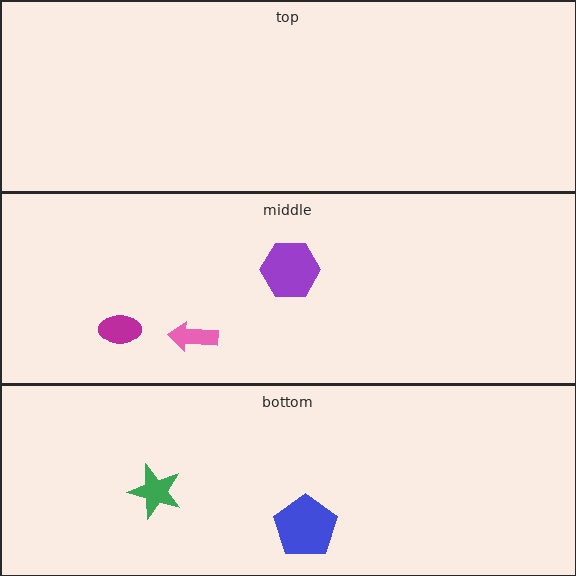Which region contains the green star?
The bottom region.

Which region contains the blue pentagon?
The bottom region.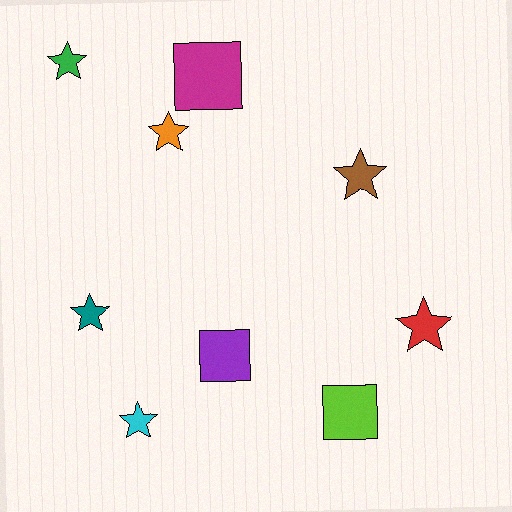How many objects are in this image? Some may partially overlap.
There are 9 objects.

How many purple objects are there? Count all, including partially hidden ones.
There is 1 purple object.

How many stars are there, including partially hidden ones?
There are 6 stars.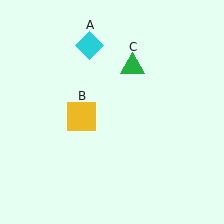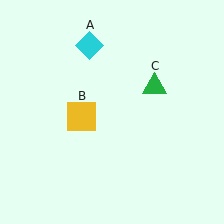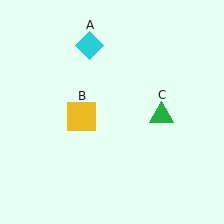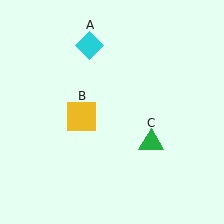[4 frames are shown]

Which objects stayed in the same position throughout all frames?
Cyan diamond (object A) and yellow square (object B) remained stationary.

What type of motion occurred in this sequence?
The green triangle (object C) rotated clockwise around the center of the scene.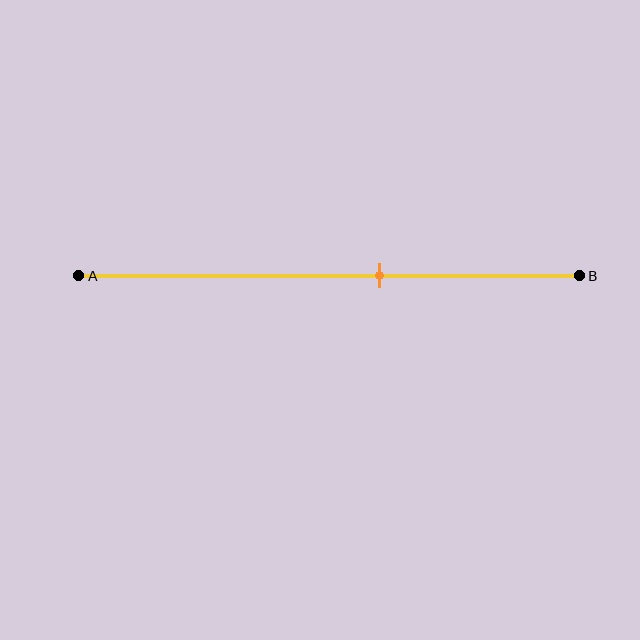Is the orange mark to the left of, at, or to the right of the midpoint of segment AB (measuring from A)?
The orange mark is to the right of the midpoint of segment AB.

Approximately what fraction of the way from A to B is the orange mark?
The orange mark is approximately 60% of the way from A to B.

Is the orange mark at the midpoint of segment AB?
No, the mark is at about 60% from A, not at the 50% midpoint.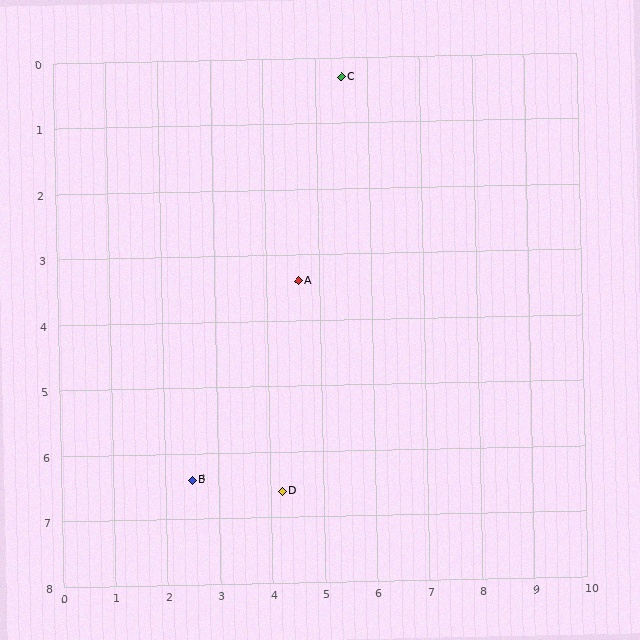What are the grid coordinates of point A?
Point A is at approximately (4.6, 3.4).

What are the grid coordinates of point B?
Point B is at approximately (2.5, 6.4).